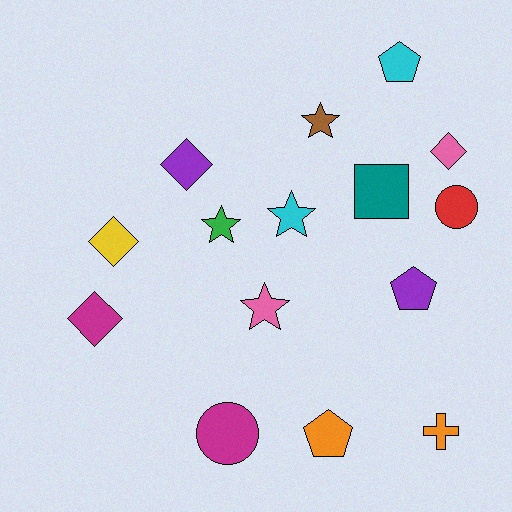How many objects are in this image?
There are 15 objects.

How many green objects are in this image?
There is 1 green object.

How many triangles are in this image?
There are no triangles.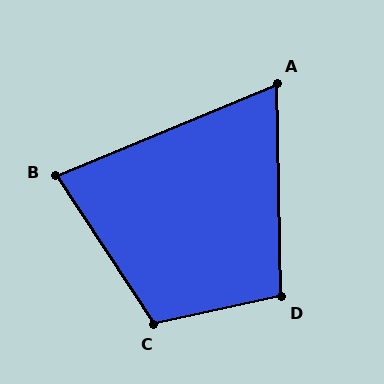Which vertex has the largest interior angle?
C, at approximately 111 degrees.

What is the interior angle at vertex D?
Approximately 101 degrees (obtuse).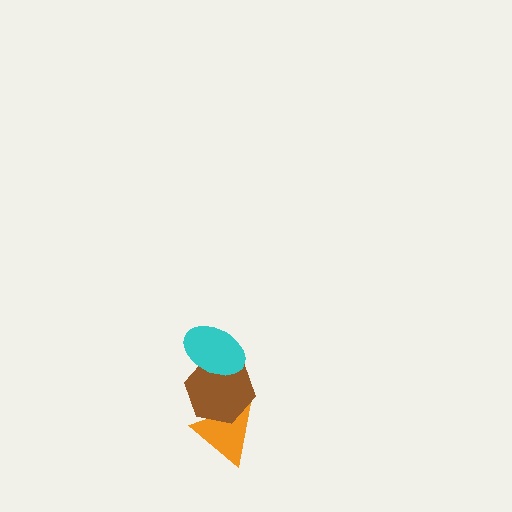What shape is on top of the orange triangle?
The brown hexagon is on top of the orange triangle.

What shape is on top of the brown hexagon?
The cyan ellipse is on top of the brown hexagon.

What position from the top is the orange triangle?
The orange triangle is 3rd from the top.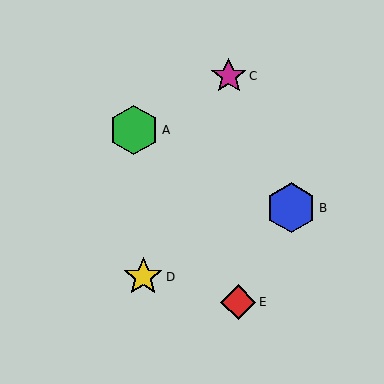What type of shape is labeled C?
Shape C is a magenta star.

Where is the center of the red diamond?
The center of the red diamond is at (238, 302).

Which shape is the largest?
The blue hexagon (labeled B) is the largest.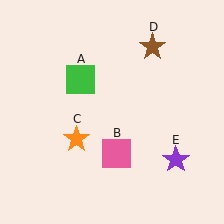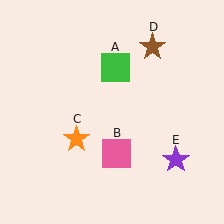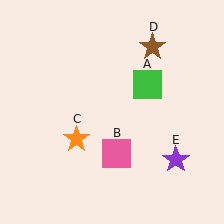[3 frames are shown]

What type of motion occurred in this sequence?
The green square (object A) rotated clockwise around the center of the scene.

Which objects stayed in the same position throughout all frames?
Pink square (object B) and orange star (object C) and brown star (object D) and purple star (object E) remained stationary.